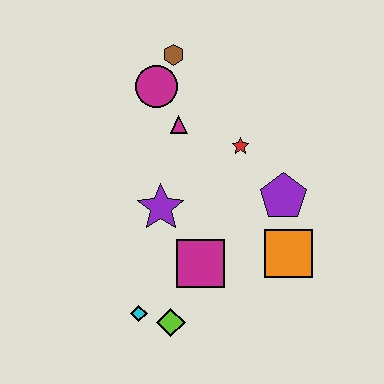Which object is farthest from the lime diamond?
The brown hexagon is farthest from the lime diamond.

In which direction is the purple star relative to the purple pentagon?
The purple star is to the left of the purple pentagon.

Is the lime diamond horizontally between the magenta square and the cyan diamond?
Yes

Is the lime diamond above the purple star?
No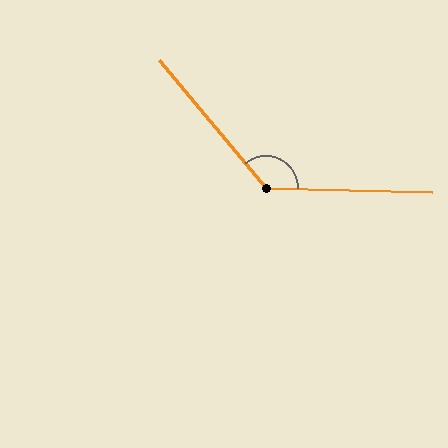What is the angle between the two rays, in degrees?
Approximately 131 degrees.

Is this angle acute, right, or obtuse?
It is obtuse.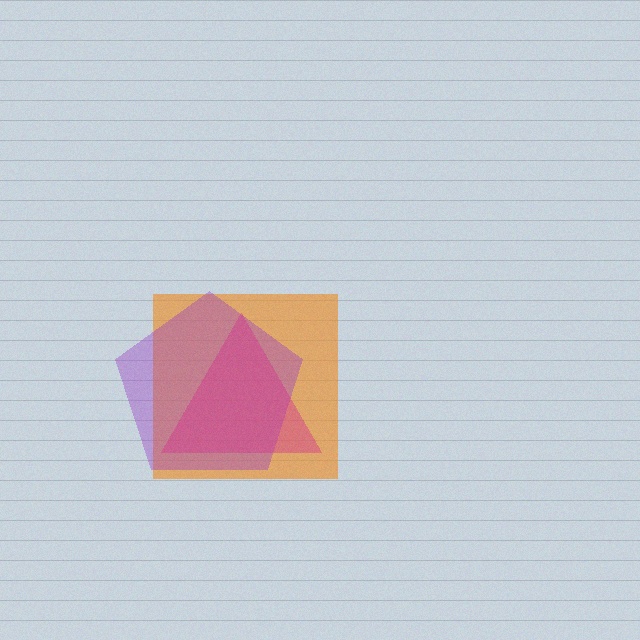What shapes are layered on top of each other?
The layered shapes are: an orange square, a purple pentagon, a magenta triangle.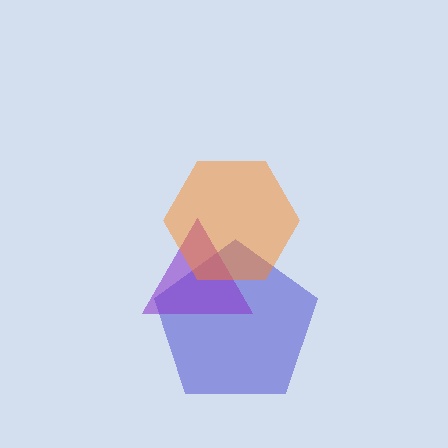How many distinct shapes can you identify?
There are 3 distinct shapes: a blue pentagon, a purple triangle, an orange hexagon.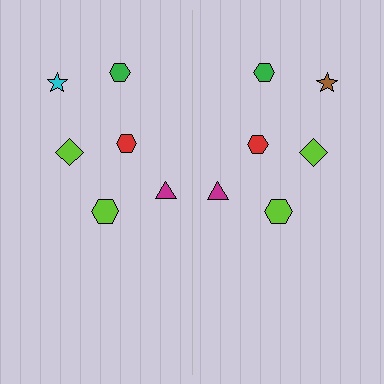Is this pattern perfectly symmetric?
No, the pattern is not perfectly symmetric. The brown star on the right side breaks the symmetry — its mirror counterpart is cyan.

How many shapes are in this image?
There are 12 shapes in this image.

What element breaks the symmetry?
The brown star on the right side breaks the symmetry — its mirror counterpart is cyan.